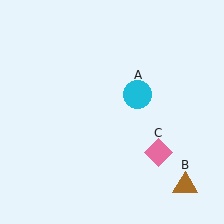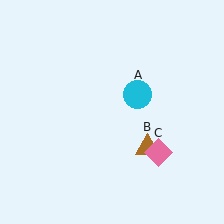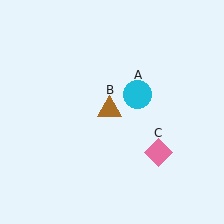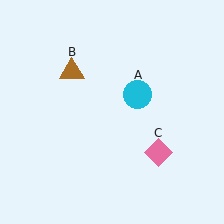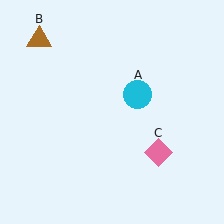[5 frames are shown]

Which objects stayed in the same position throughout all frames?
Cyan circle (object A) and pink diamond (object C) remained stationary.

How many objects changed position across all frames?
1 object changed position: brown triangle (object B).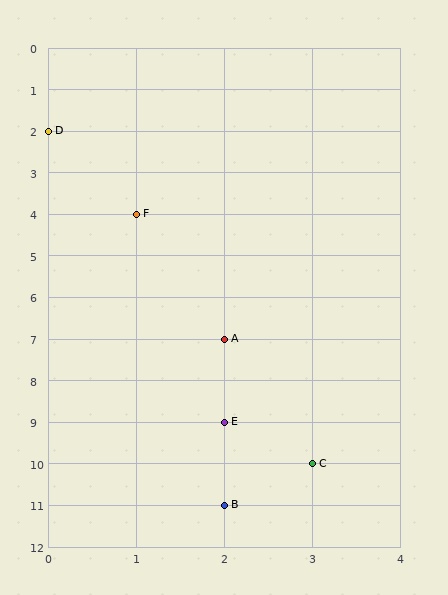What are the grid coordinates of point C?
Point C is at grid coordinates (3, 10).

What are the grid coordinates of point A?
Point A is at grid coordinates (2, 7).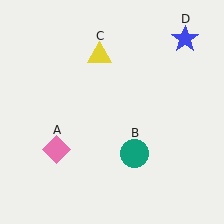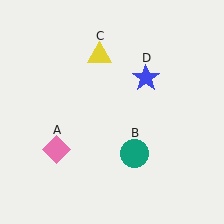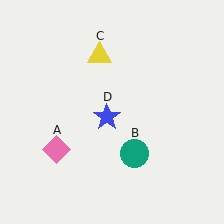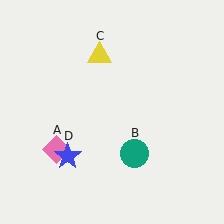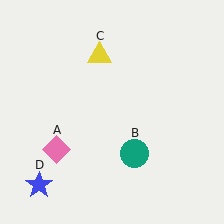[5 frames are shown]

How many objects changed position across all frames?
1 object changed position: blue star (object D).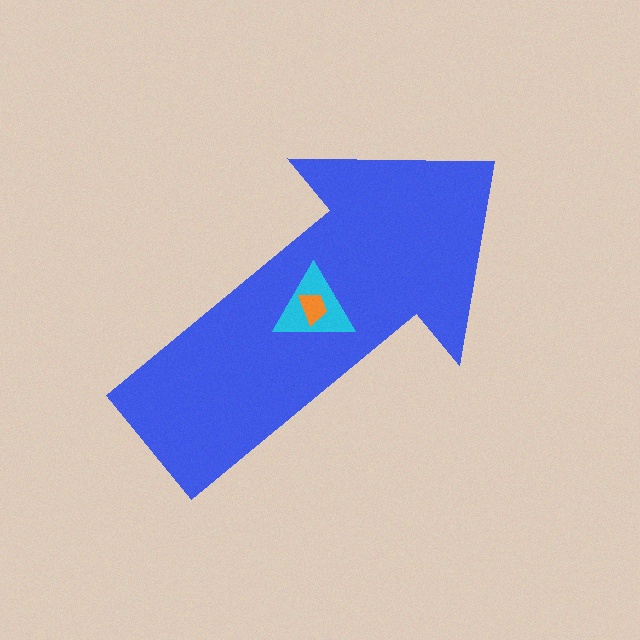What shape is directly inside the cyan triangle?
The orange trapezoid.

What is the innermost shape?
The orange trapezoid.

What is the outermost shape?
The blue arrow.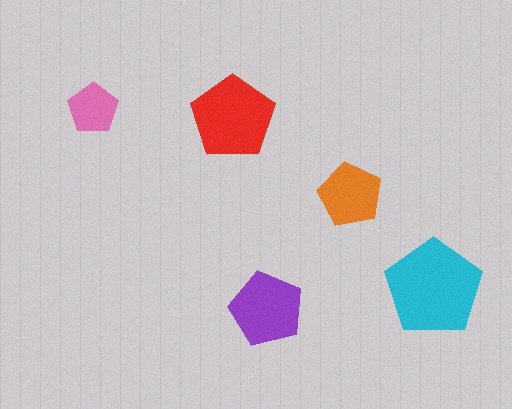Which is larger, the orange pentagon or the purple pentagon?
The purple one.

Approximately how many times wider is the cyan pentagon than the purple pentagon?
About 1.5 times wider.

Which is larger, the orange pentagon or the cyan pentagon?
The cyan one.